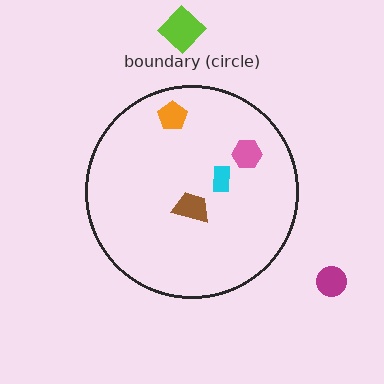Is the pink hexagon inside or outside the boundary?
Inside.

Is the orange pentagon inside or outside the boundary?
Inside.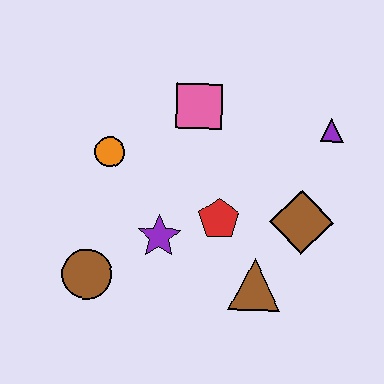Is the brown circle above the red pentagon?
No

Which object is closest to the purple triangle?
The brown diamond is closest to the purple triangle.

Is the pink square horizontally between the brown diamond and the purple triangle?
No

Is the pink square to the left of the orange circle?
No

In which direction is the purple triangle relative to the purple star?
The purple triangle is to the right of the purple star.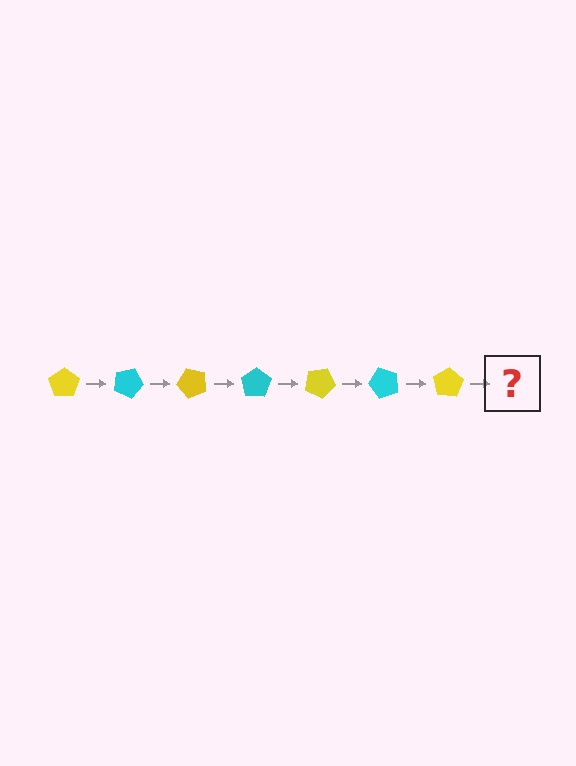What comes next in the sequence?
The next element should be a cyan pentagon, rotated 175 degrees from the start.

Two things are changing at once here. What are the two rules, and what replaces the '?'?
The two rules are that it rotates 25 degrees each step and the color cycles through yellow and cyan. The '?' should be a cyan pentagon, rotated 175 degrees from the start.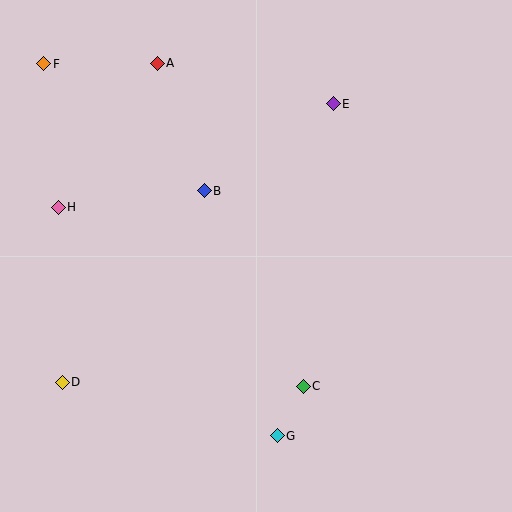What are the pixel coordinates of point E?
Point E is at (333, 104).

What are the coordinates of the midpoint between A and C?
The midpoint between A and C is at (230, 225).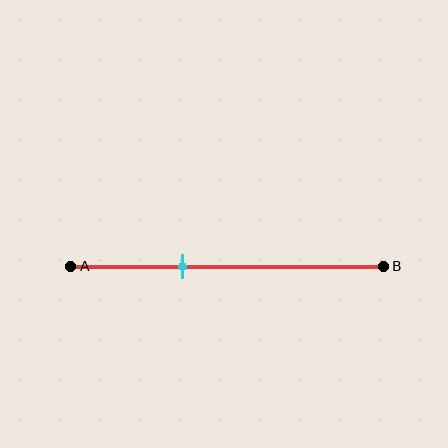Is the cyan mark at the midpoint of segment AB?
No, the mark is at about 35% from A, not at the 50% midpoint.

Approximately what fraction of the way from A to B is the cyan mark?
The cyan mark is approximately 35% of the way from A to B.